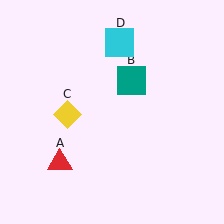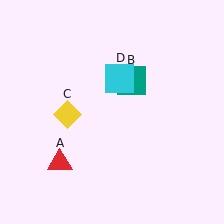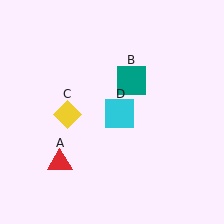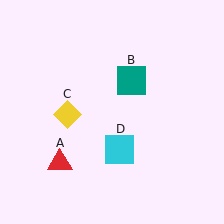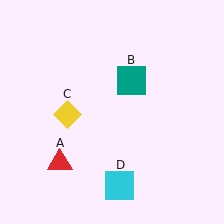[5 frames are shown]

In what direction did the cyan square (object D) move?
The cyan square (object D) moved down.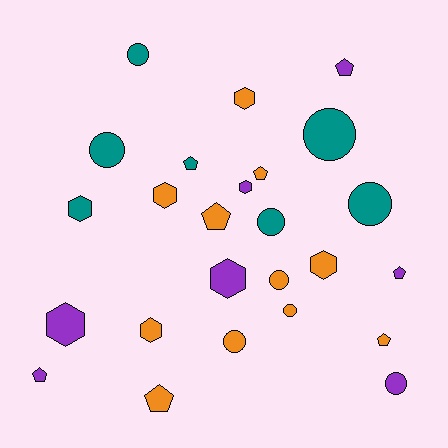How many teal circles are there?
There are 5 teal circles.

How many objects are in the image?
There are 25 objects.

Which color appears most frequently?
Orange, with 11 objects.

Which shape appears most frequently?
Circle, with 9 objects.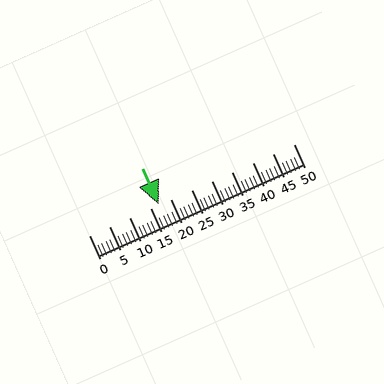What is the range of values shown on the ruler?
The ruler shows values from 0 to 50.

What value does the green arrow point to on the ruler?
The green arrow points to approximately 17.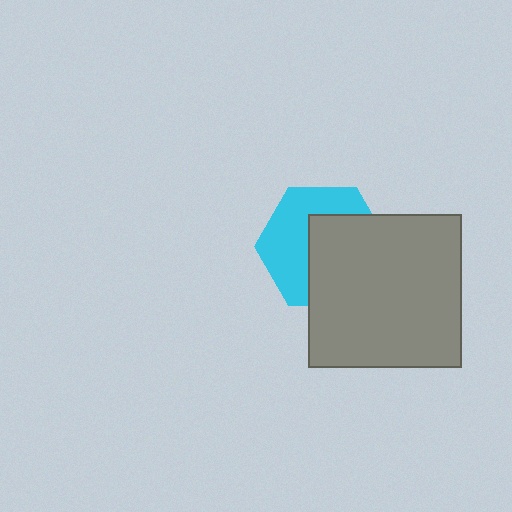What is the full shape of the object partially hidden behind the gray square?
The partially hidden object is a cyan hexagon.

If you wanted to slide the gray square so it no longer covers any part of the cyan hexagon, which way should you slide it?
Slide it toward the lower-right — that is the most direct way to separate the two shapes.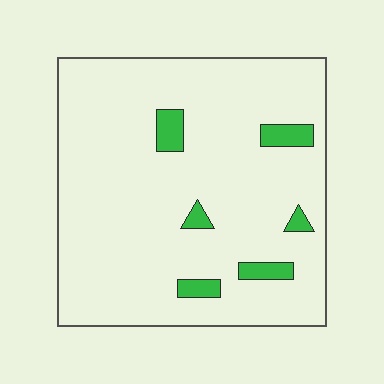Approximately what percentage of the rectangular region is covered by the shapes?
Approximately 5%.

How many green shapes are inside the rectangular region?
6.